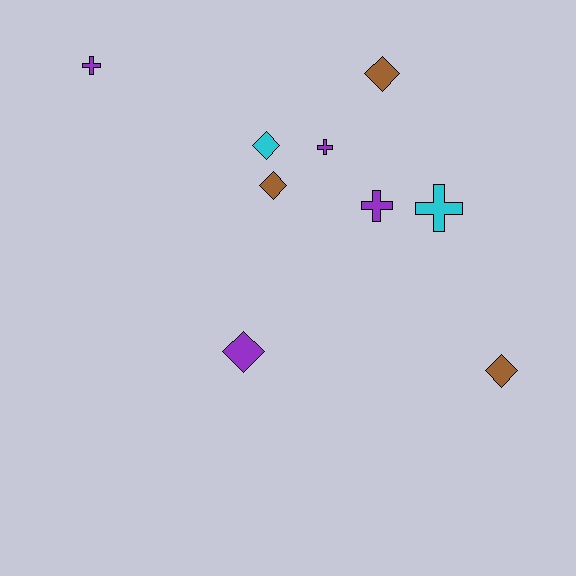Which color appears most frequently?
Purple, with 4 objects.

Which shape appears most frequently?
Diamond, with 5 objects.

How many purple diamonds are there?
There is 1 purple diamond.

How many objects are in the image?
There are 9 objects.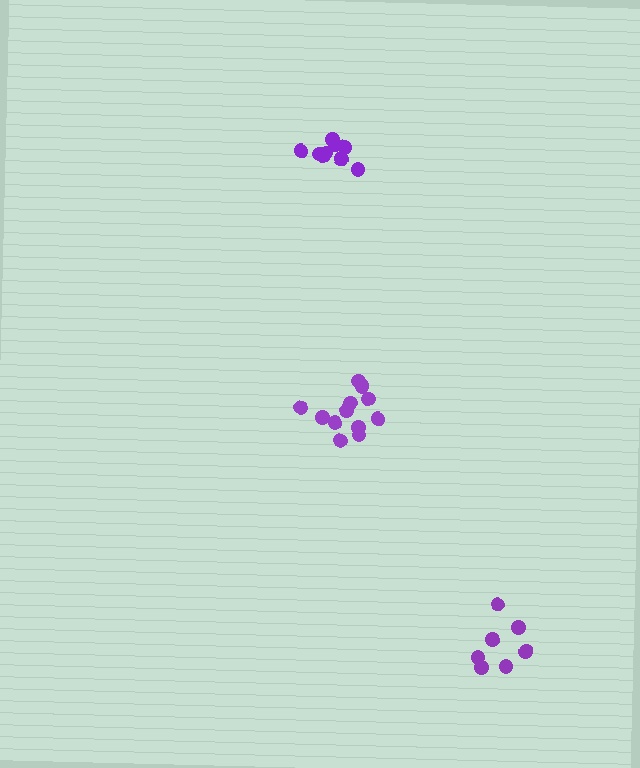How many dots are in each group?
Group 1: 7 dots, Group 2: 9 dots, Group 3: 13 dots (29 total).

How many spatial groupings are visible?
There are 3 spatial groupings.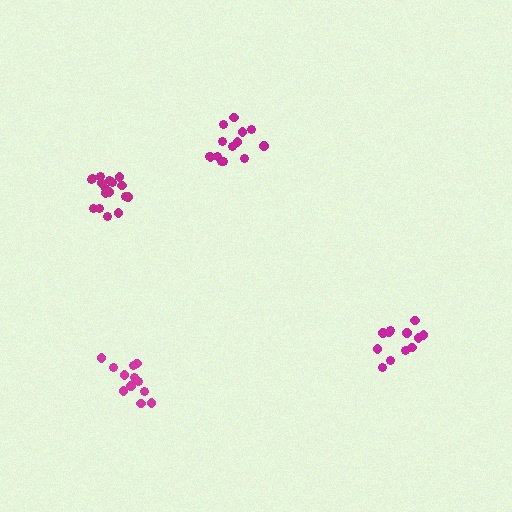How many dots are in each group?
Group 1: 14 dots, Group 2: 12 dots, Group 3: 12 dots, Group 4: 17 dots (55 total).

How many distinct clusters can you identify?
There are 4 distinct clusters.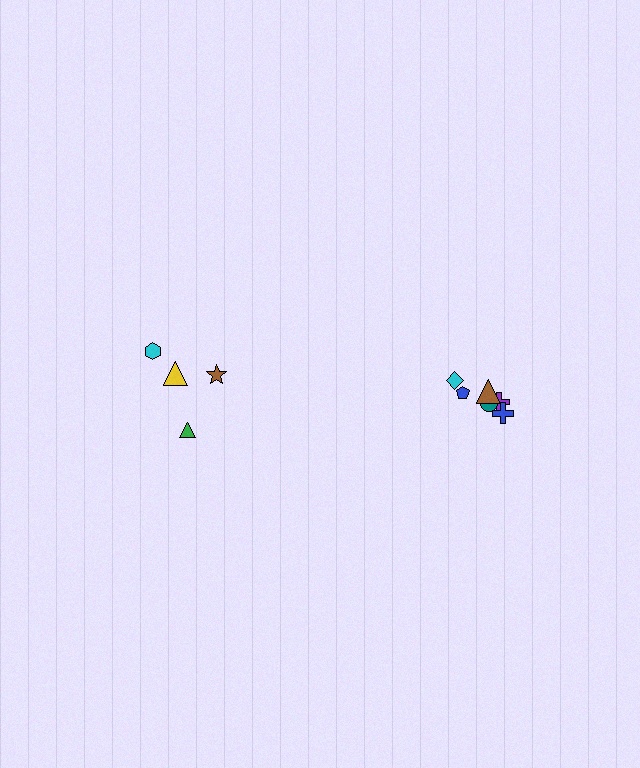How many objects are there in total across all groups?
There are 10 objects.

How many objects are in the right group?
There are 6 objects.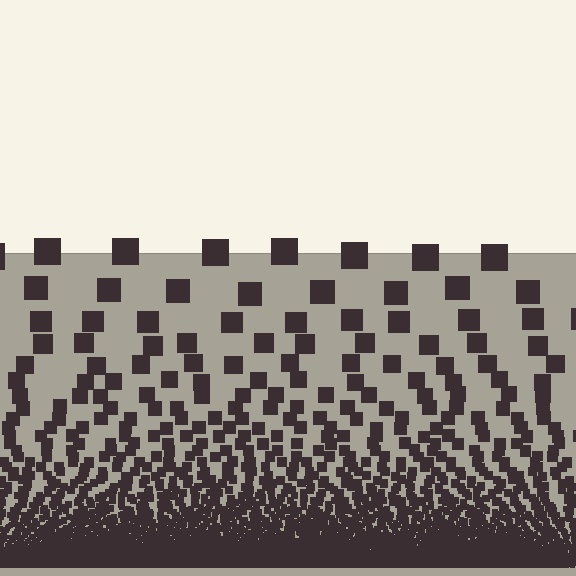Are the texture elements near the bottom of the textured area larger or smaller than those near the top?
Smaller. The gradient is inverted — elements near the bottom are smaller and denser.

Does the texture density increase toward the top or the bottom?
Density increases toward the bottom.